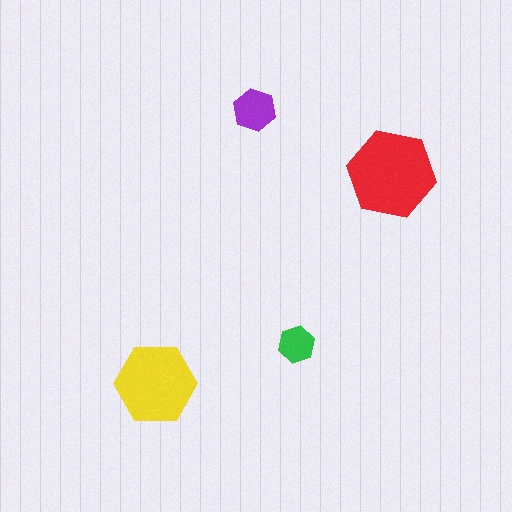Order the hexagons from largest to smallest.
the red one, the yellow one, the purple one, the green one.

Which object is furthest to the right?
The red hexagon is rightmost.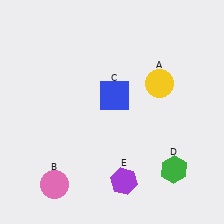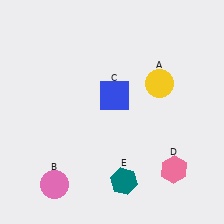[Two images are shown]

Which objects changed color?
D changed from green to pink. E changed from purple to teal.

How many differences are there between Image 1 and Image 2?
There are 2 differences between the two images.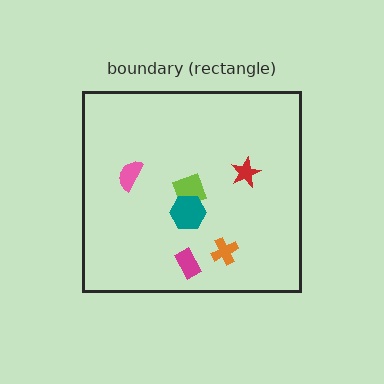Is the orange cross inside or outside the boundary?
Inside.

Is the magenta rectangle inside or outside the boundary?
Inside.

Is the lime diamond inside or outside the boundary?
Inside.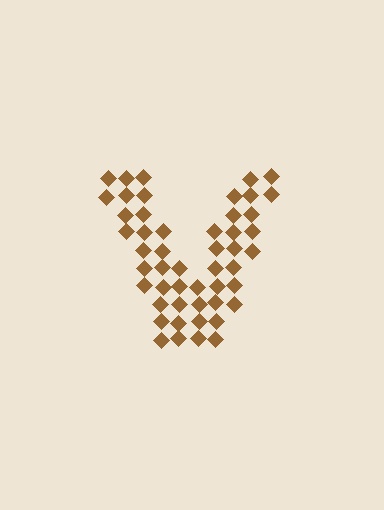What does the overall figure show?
The overall figure shows the letter V.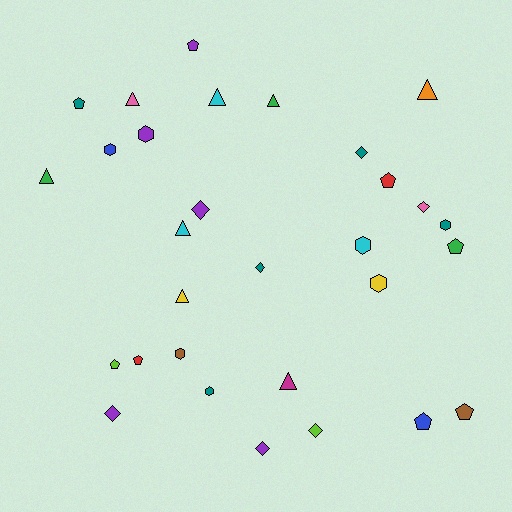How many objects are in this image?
There are 30 objects.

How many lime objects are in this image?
There are 2 lime objects.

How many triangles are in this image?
There are 8 triangles.